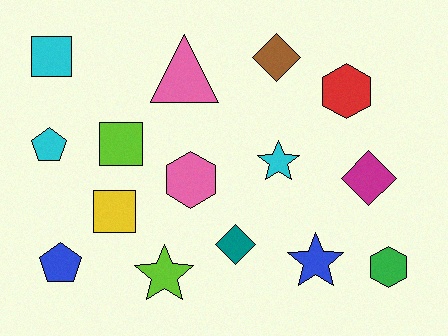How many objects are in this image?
There are 15 objects.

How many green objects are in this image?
There is 1 green object.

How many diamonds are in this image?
There are 3 diamonds.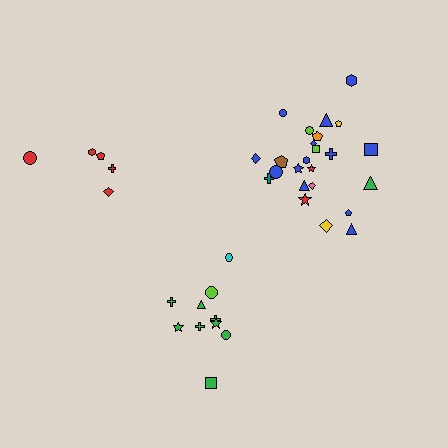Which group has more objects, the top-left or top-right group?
The top-right group.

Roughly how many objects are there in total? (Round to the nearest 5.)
Roughly 40 objects in total.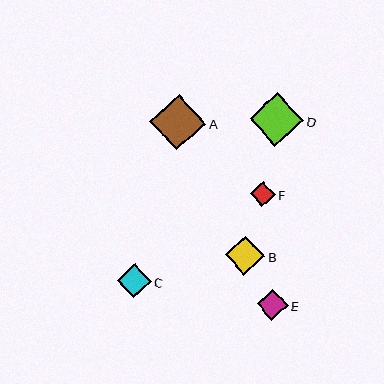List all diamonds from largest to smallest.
From largest to smallest: A, D, B, C, E, F.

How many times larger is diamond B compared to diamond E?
Diamond B is approximately 1.3 times the size of diamond E.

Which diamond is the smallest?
Diamond F is the smallest with a size of approximately 25 pixels.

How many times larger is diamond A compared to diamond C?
Diamond A is approximately 1.6 times the size of diamond C.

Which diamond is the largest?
Diamond A is the largest with a size of approximately 56 pixels.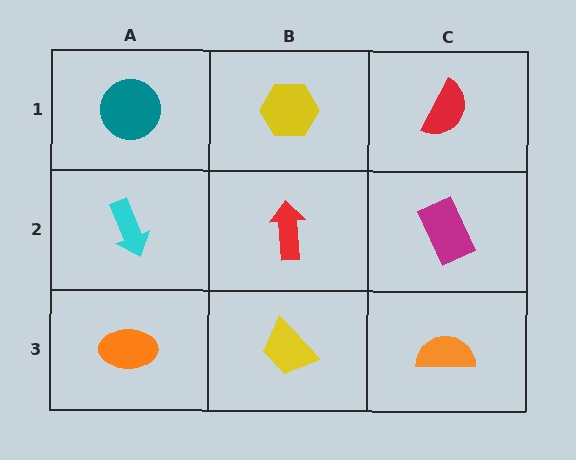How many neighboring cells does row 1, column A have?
2.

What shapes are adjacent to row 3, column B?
A red arrow (row 2, column B), an orange ellipse (row 3, column A), an orange semicircle (row 3, column C).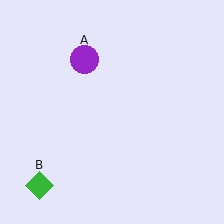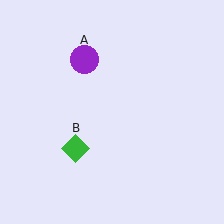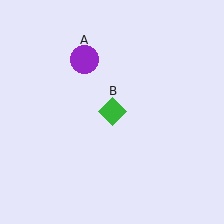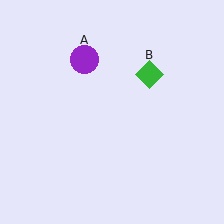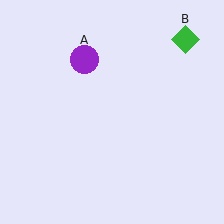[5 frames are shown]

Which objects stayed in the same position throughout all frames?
Purple circle (object A) remained stationary.